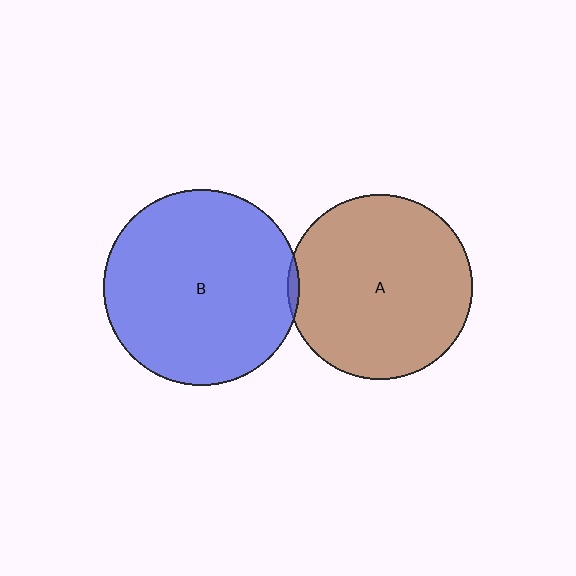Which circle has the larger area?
Circle B (blue).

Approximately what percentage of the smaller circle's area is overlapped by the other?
Approximately 5%.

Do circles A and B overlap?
Yes.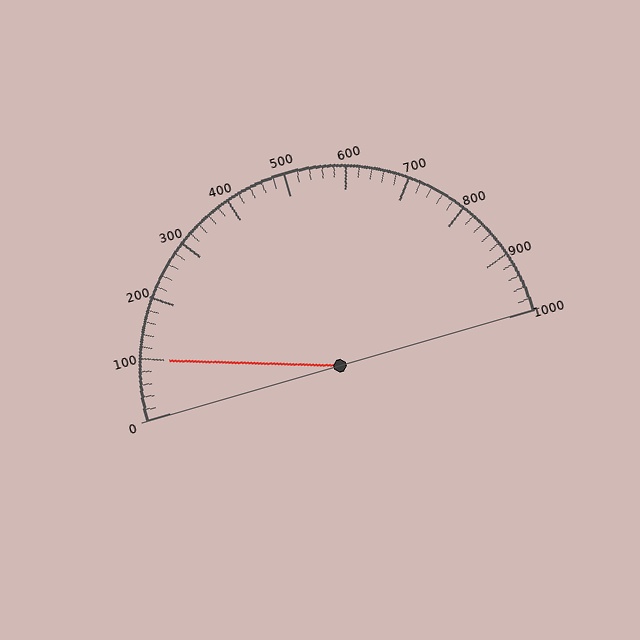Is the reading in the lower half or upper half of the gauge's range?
The reading is in the lower half of the range (0 to 1000).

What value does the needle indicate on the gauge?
The needle indicates approximately 100.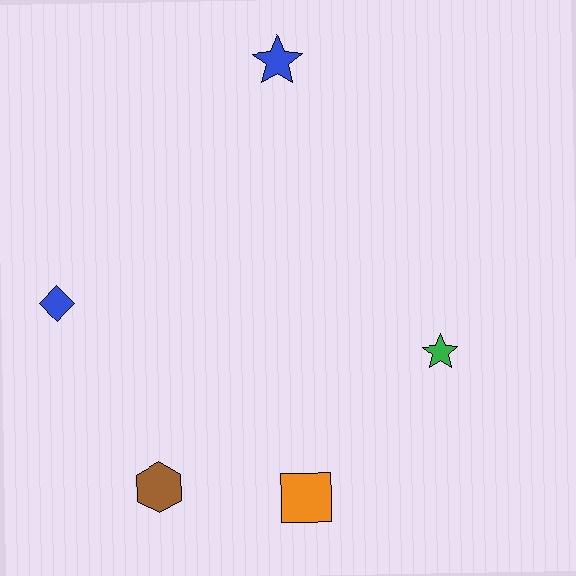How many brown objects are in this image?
There is 1 brown object.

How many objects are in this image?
There are 5 objects.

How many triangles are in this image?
There are no triangles.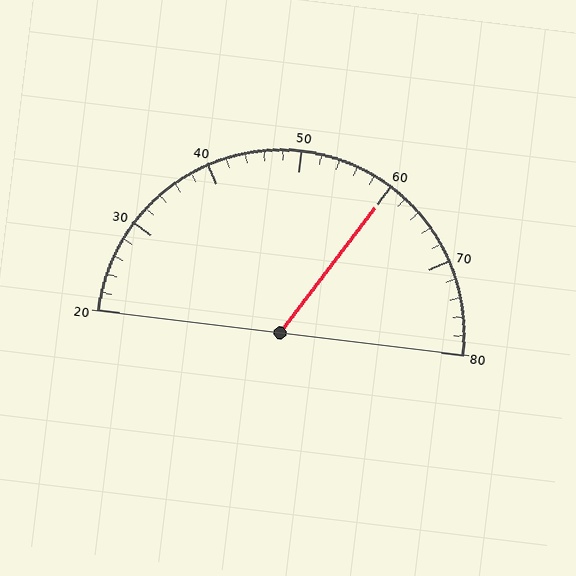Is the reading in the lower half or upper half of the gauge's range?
The reading is in the upper half of the range (20 to 80).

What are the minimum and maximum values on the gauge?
The gauge ranges from 20 to 80.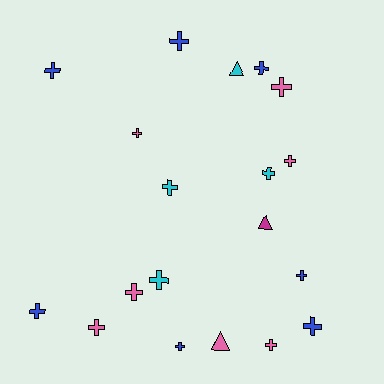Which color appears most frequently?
Blue, with 7 objects.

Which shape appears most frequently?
Cross, with 16 objects.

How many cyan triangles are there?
There is 1 cyan triangle.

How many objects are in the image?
There are 19 objects.